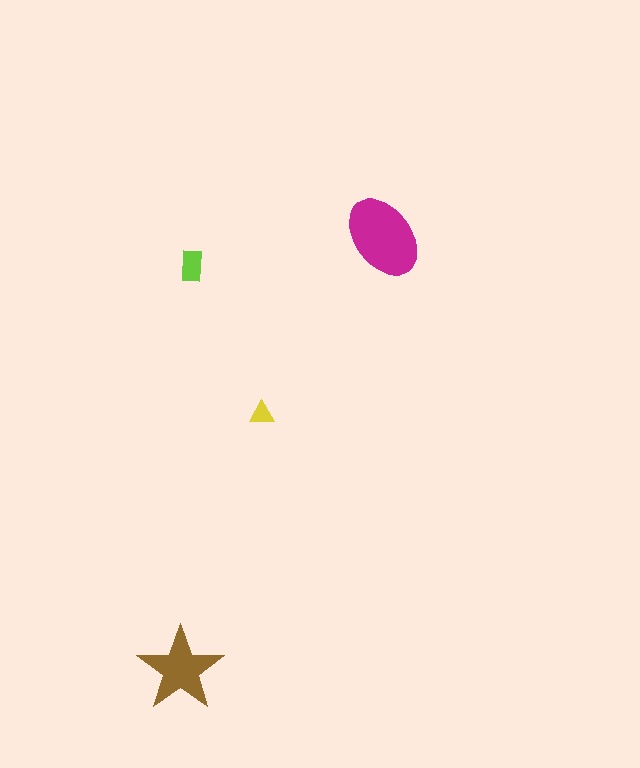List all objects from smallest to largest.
The yellow triangle, the lime rectangle, the brown star, the magenta ellipse.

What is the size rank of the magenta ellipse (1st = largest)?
1st.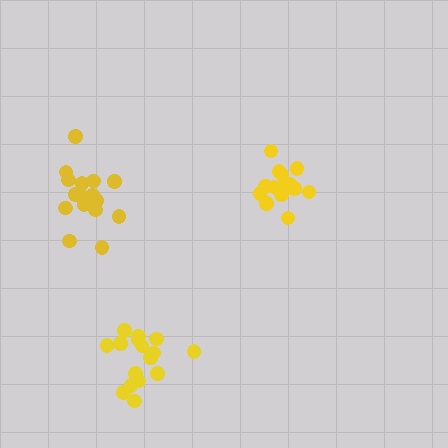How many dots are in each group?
Group 1: 14 dots, Group 2: 16 dots, Group 3: 16 dots (46 total).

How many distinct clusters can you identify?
There are 3 distinct clusters.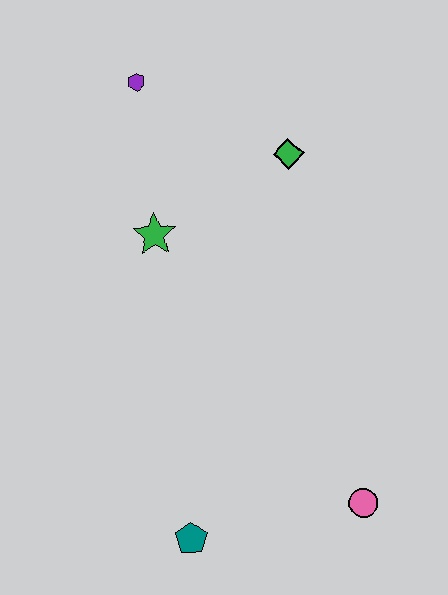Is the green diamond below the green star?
No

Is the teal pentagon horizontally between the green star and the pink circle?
Yes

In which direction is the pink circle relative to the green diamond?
The pink circle is below the green diamond.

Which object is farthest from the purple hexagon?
The pink circle is farthest from the purple hexagon.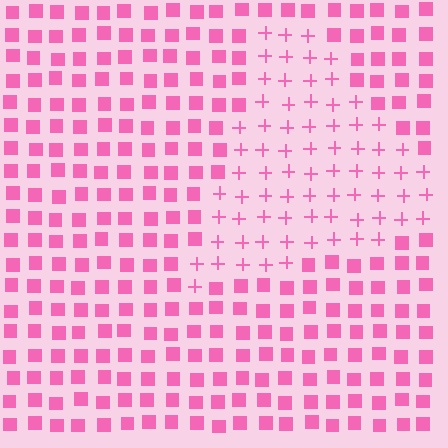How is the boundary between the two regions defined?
The boundary is defined by a change in element shape: plus signs inside vs. squares outside. All elements share the same color and spacing.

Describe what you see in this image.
The image is filled with small pink elements arranged in a uniform grid. A triangle-shaped region contains plus signs, while the surrounding area contains squares. The boundary is defined purely by the change in element shape.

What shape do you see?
I see a triangle.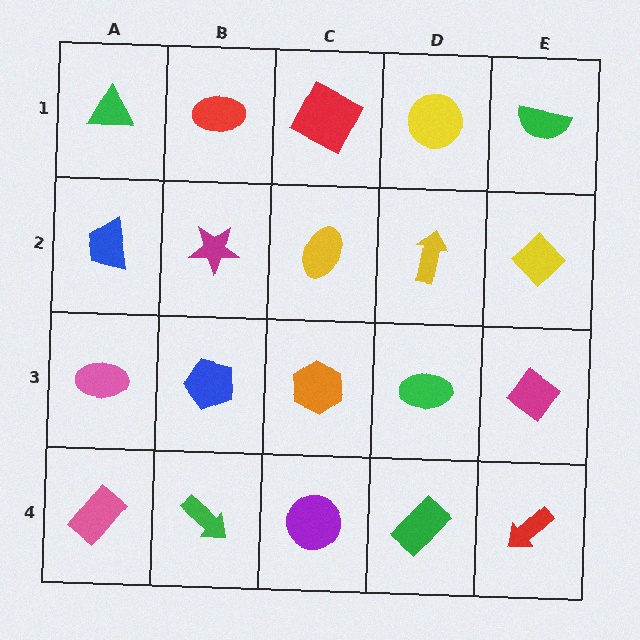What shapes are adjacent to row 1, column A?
A blue trapezoid (row 2, column A), a red ellipse (row 1, column B).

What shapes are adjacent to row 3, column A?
A blue trapezoid (row 2, column A), a pink rectangle (row 4, column A), a blue pentagon (row 3, column B).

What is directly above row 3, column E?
A yellow diamond.